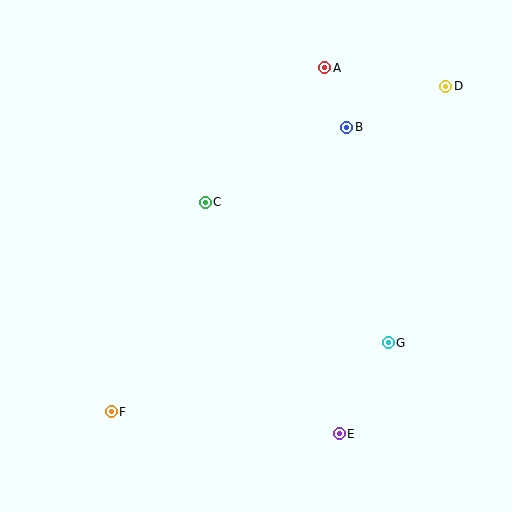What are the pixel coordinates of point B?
Point B is at (347, 127).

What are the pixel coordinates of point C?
Point C is at (205, 202).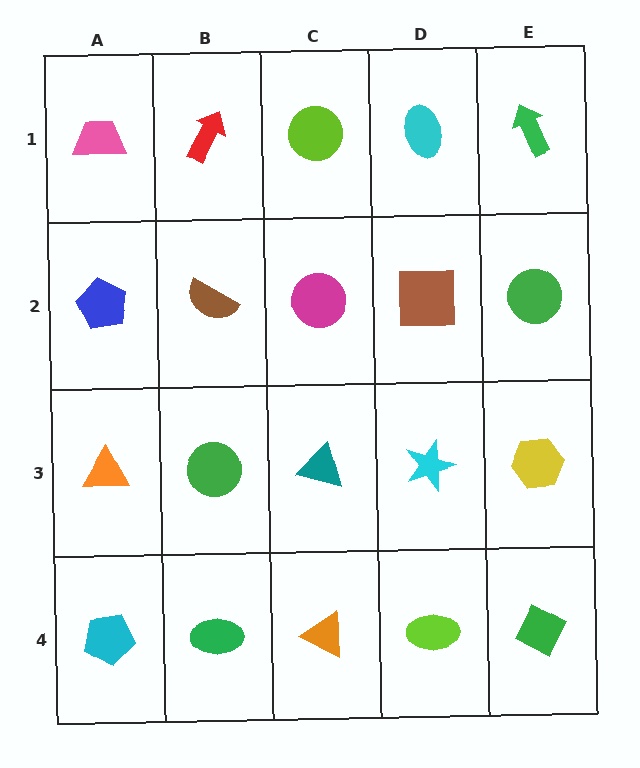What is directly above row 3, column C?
A magenta circle.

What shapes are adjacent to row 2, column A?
A pink trapezoid (row 1, column A), an orange triangle (row 3, column A), a brown semicircle (row 2, column B).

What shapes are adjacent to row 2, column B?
A red arrow (row 1, column B), a green circle (row 3, column B), a blue pentagon (row 2, column A), a magenta circle (row 2, column C).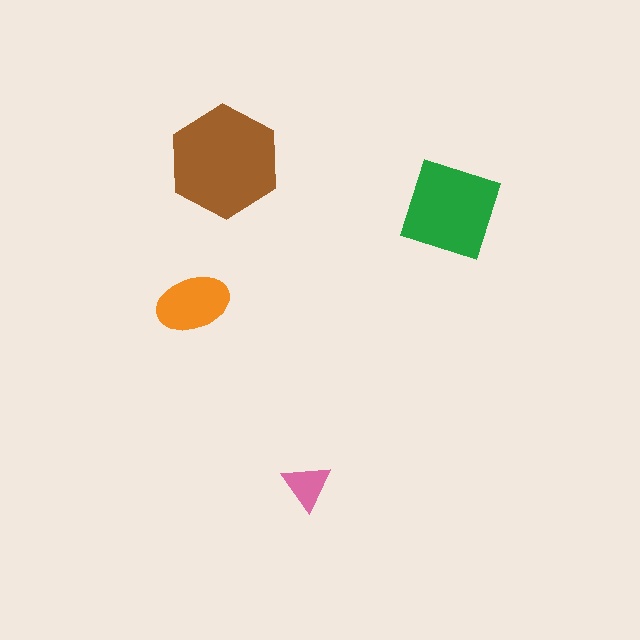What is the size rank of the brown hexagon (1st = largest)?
1st.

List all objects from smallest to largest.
The pink triangle, the orange ellipse, the green diamond, the brown hexagon.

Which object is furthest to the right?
The green diamond is rightmost.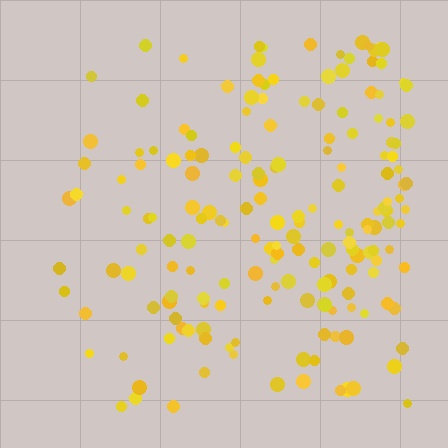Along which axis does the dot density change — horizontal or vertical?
Horizontal.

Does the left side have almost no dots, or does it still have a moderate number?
Still a moderate number, just noticeably fewer than the right.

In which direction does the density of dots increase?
From left to right, with the right side densest.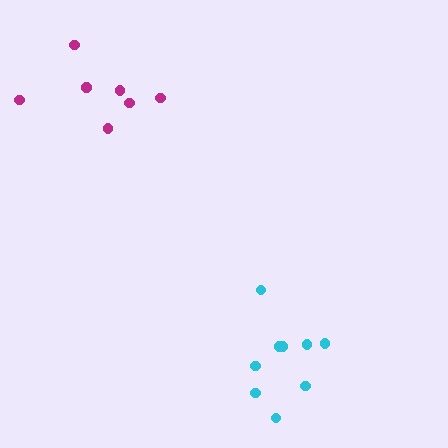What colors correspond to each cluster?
The clusters are colored: magenta, cyan.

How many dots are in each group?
Group 1: 7 dots, Group 2: 9 dots (16 total).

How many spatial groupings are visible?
There are 2 spatial groupings.